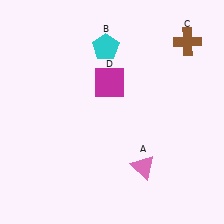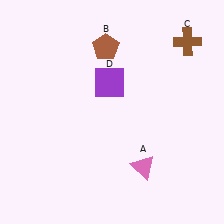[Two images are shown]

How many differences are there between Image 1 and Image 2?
There are 2 differences between the two images.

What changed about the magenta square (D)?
In Image 1, D is magenta. In Image 2, it changed to purple.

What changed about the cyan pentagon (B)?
In Image 1, B is cyan. In Image 2, it changed to brown.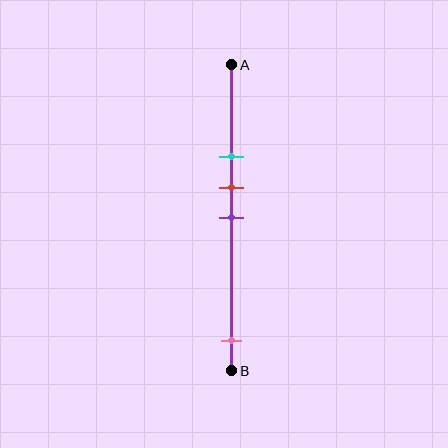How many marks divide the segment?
There are 4 marks dividing the segment.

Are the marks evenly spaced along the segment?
No, the marks are not evenly spaced.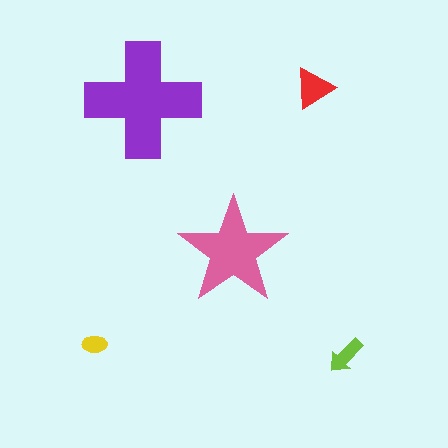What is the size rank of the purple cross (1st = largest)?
1st.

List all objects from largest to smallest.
The purple cross, the pink star, the red triangle, the lime arrow, the yellow ellipse.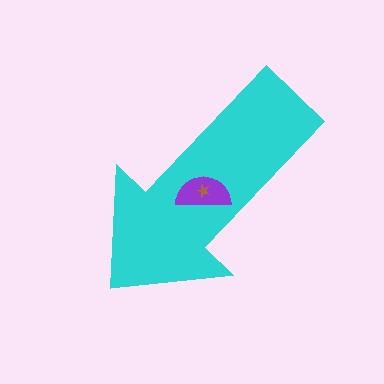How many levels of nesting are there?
3.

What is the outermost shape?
The cyan arrow.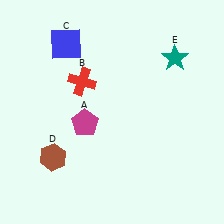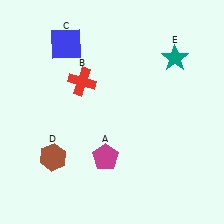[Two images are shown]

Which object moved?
The magenta pentagon (A) moved down.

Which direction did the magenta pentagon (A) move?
The magenta pentagon (A) moved down.